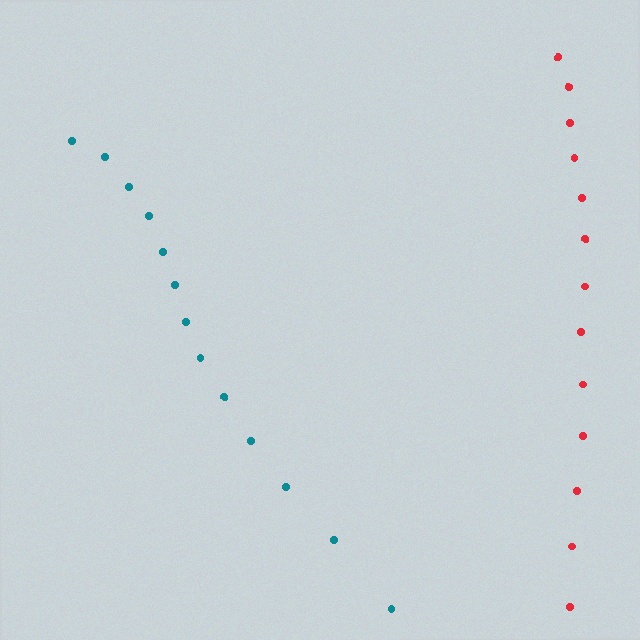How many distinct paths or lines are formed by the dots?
There are 2 distinct paths.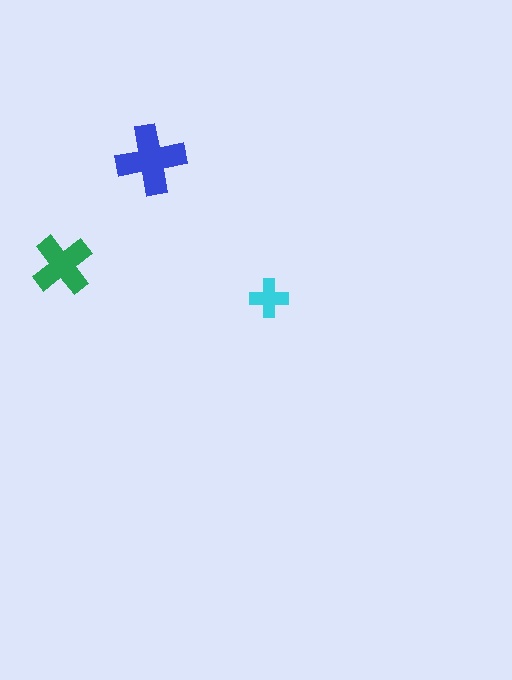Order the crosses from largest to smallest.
the blue one, the green one, the cyan one.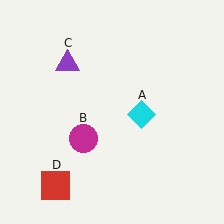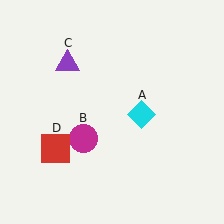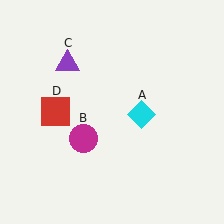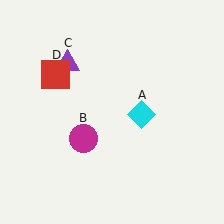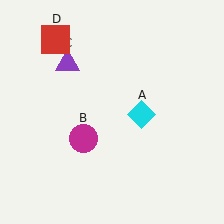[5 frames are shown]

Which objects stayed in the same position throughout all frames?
Cyan diamond (object A) and magenta circle (object B) and purple triangle (object C) remained stationary.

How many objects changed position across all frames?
1 object changed position: red square (object D).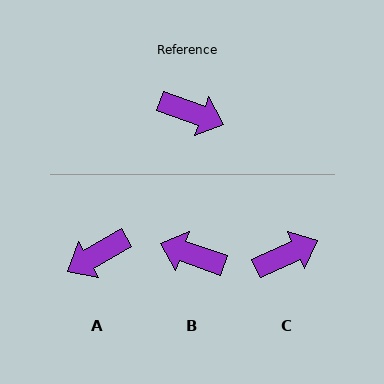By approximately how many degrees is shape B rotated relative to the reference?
Approximately 179 degrees clockwise.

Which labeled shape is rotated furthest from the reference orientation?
B, about 179 degrees away.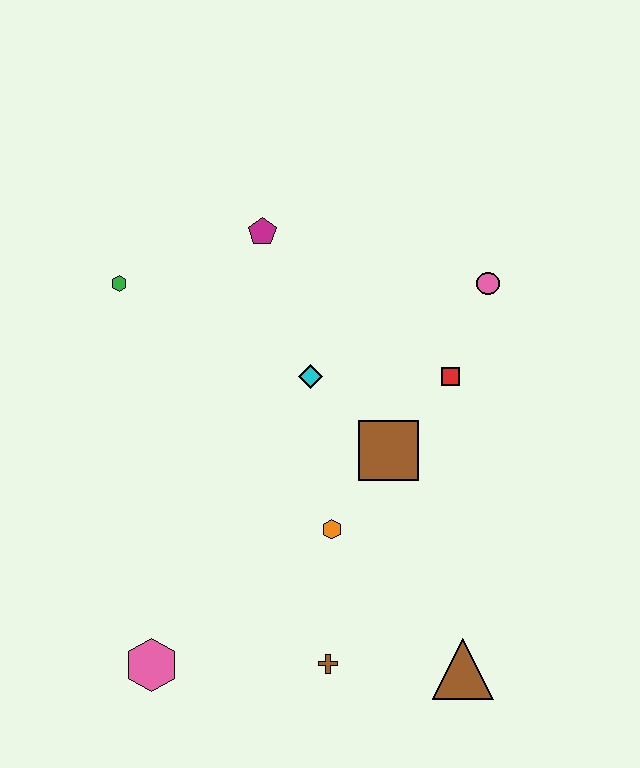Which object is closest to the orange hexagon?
The brown square is closest to the orange hexagon.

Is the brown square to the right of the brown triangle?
No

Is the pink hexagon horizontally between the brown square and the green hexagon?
Yes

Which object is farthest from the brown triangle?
The green hexagon is farthest from the brown triangle.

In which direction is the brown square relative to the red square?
The brown square is below the red square.